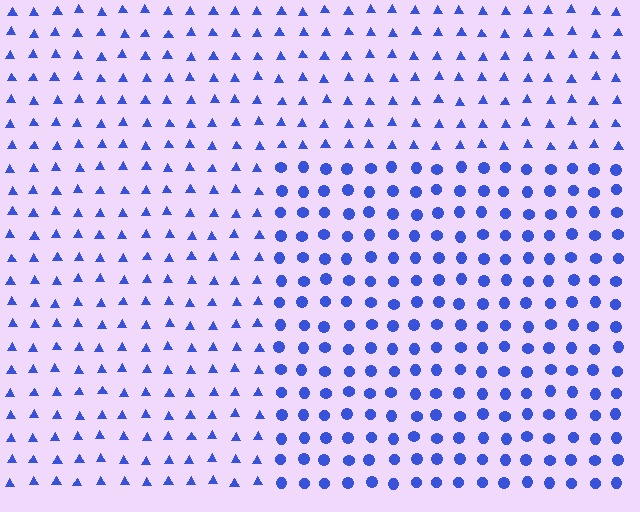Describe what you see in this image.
The image is filled with small blue elements arranged in a uniform grid. A rectangle-shaped region contains circles, while the surrounding area contains triangles. The boundary is defined purely by the change in element shape.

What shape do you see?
I see a rectangle.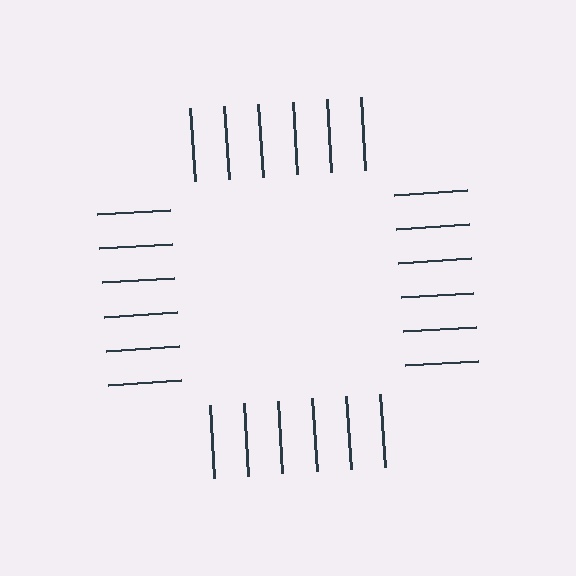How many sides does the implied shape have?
4 sides — the line-ends trace a square.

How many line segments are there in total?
24 — 6 along each of the 4 edges.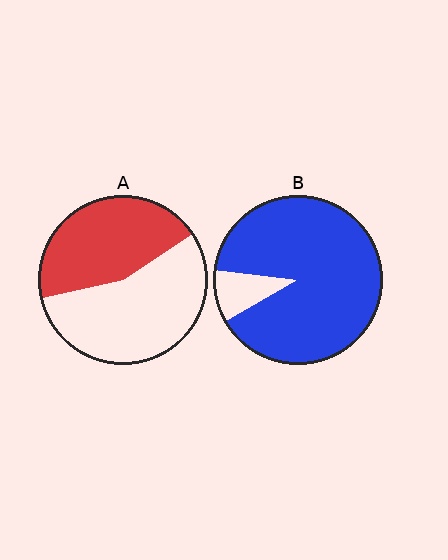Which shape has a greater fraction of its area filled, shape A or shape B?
Shape B.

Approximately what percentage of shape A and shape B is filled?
A is approximately 45% and B is approximately 90%.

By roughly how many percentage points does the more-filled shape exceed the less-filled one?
By roughly 45 percentage points (B over A).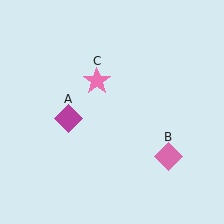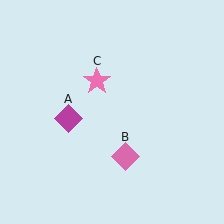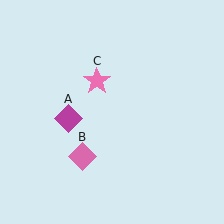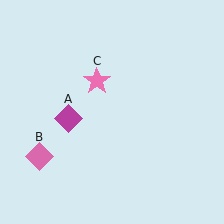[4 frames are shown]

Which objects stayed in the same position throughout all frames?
Magenta diamond (object A) and pink star (object C) remained stationary.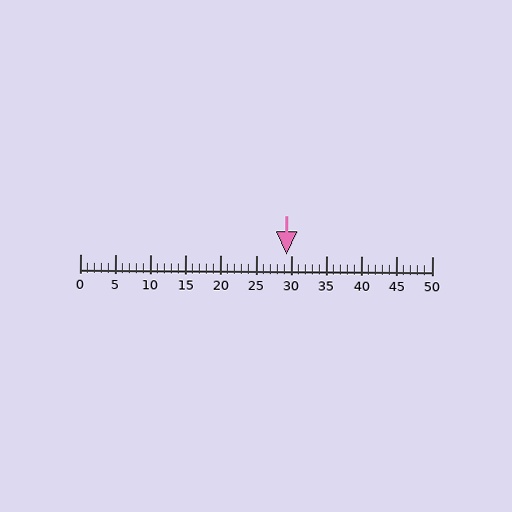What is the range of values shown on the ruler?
The ruler shows values from 0 to 50.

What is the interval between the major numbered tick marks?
The major tick marks are spaced 5 units apart.